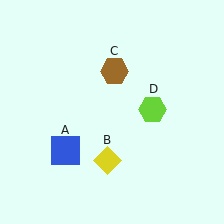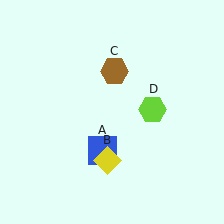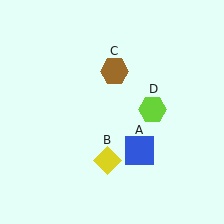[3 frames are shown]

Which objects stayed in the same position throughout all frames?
Yellow diamond (object B) and brown hexagon (object C) and lime hexagon (object D) remained stationary.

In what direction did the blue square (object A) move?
The blue square (object A) moved right.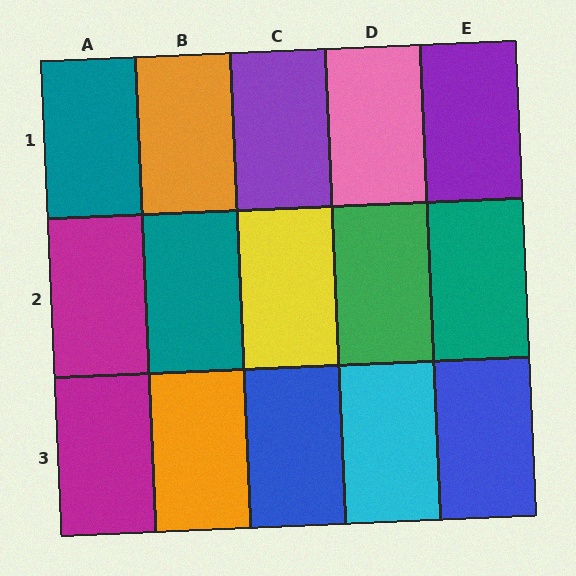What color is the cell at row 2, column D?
Green.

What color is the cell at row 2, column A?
Magenta.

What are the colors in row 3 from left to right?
Magenta, orange, blue, cyan, blue.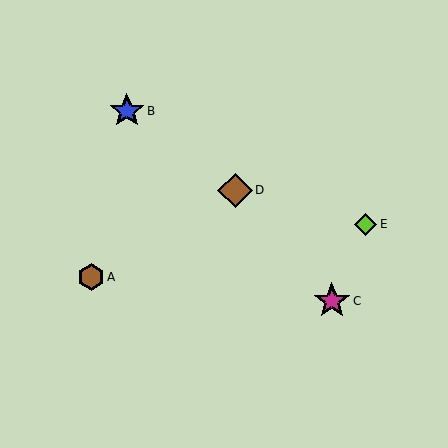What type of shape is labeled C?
Shape C is a magenta star.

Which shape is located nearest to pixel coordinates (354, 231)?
The lime diamond (labeled E) at (366, 224) is nearest to that location.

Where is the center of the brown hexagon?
The center of the brown hexagon is at (91, 277).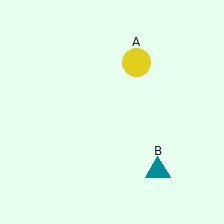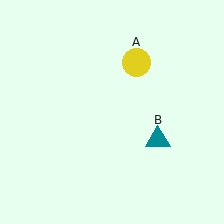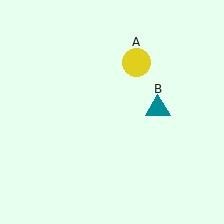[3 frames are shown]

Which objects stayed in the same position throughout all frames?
Yellow circle (object A) remained stationary.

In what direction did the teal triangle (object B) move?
The teal triangle (object B) moved up.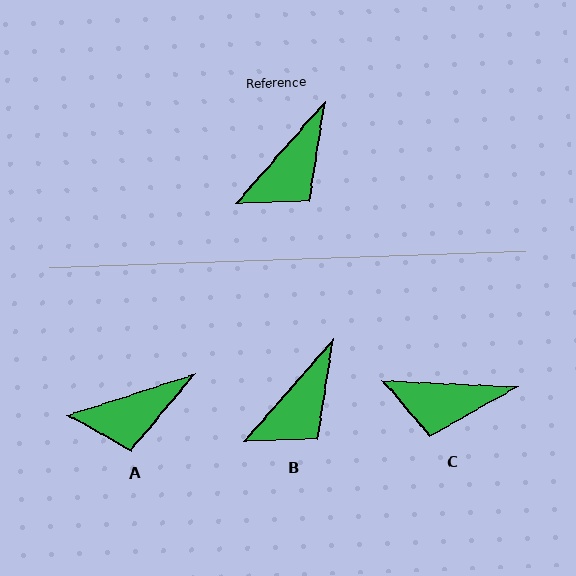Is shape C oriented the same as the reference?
No, it is off by about 51 degrees.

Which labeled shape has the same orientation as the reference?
B.